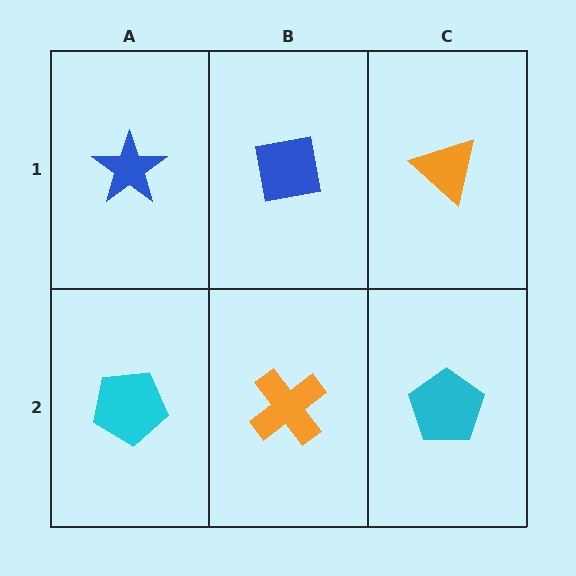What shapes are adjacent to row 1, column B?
An orange cross (row 2, column B), a blue star (row 1, column A), an orange triangle (row 1, column C).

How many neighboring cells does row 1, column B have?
3.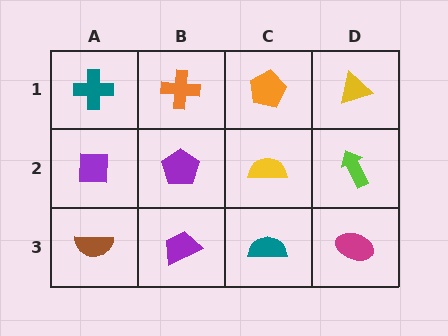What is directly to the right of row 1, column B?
An orange pentagon.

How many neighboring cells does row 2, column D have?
3.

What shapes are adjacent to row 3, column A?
A purple square (row 2, column A), a purple trapezoid (row 3, column B).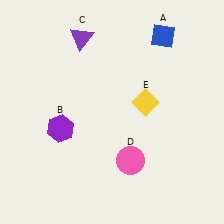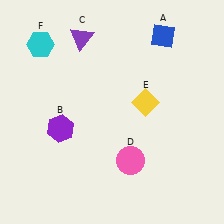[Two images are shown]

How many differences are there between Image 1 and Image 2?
There is 1 difference between the two images.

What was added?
A cyan hexagon (F) was added in Image 2.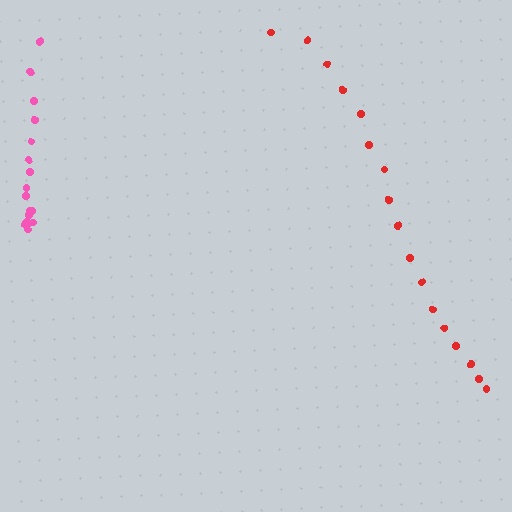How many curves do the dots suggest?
There are 2 distinct paths.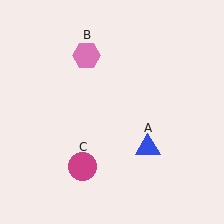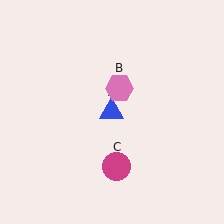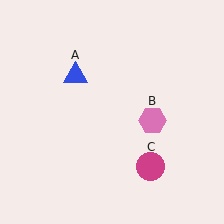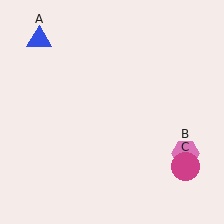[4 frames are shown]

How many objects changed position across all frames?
3 objects changed position: blue triangle (object A), pink hexagon (object B), magenta circle (object C).